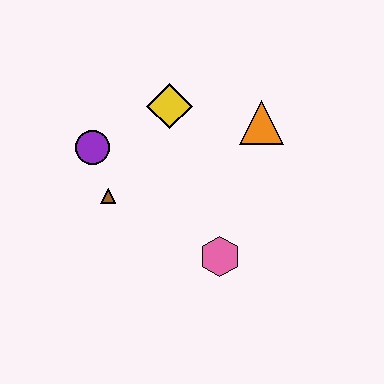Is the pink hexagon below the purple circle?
Yes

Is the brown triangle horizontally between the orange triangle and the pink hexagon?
No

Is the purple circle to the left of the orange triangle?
Yes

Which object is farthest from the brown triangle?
The orange triangle is farthest from the brown triangle.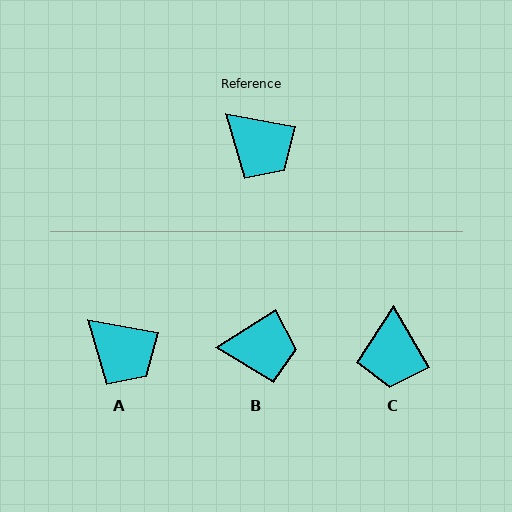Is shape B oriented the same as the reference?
No, it is off by about 43 degrees.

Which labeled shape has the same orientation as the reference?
A.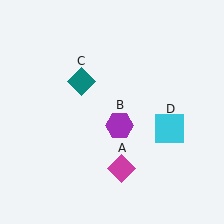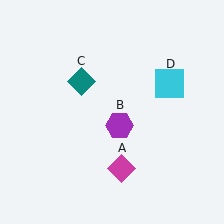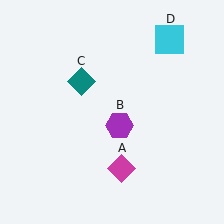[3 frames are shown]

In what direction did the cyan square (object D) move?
The cyan square (object D) moved up.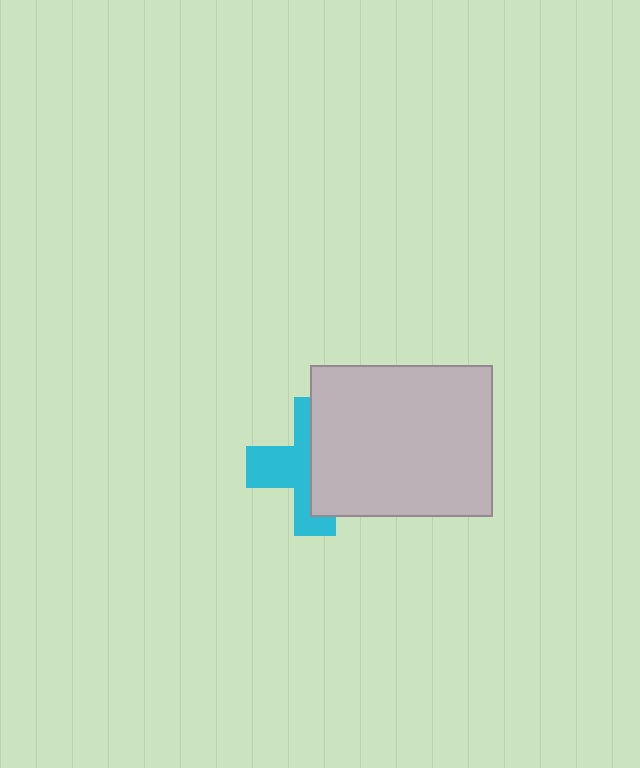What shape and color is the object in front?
The object in front is a light gray rectangle.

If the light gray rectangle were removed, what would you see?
You would see the complete cyan cross.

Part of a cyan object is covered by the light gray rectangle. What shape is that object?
It is a cross.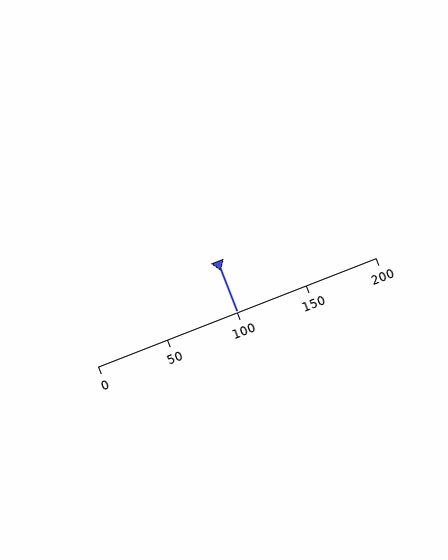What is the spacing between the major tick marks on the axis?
The major ticks are spaced 50 apart.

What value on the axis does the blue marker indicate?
The marker indicates approximately 100.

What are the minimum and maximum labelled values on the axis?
The axis runs from 0 to 200.